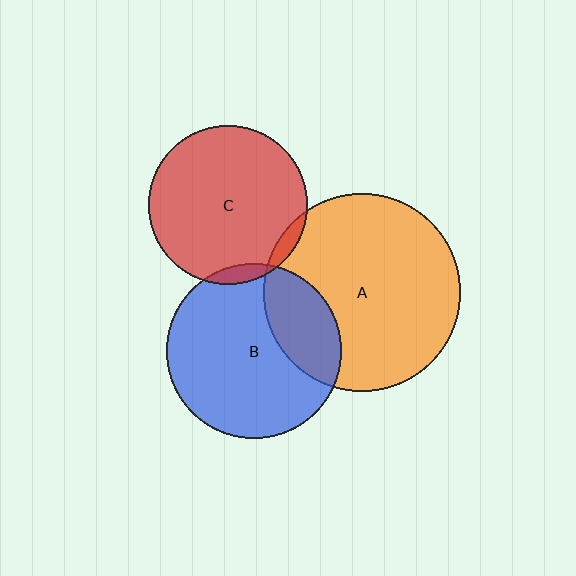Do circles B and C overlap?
Yes.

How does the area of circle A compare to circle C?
Approximately 1.5 times.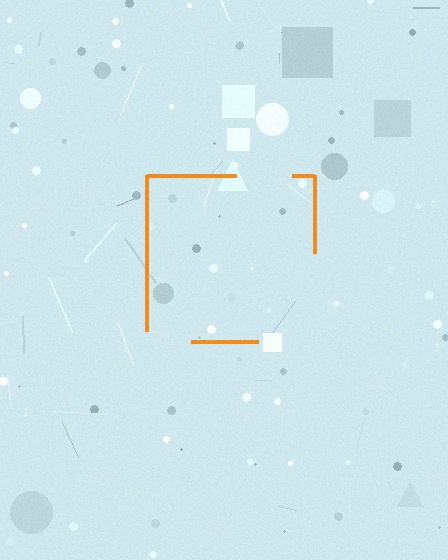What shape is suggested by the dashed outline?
The dashed outline suggests a square.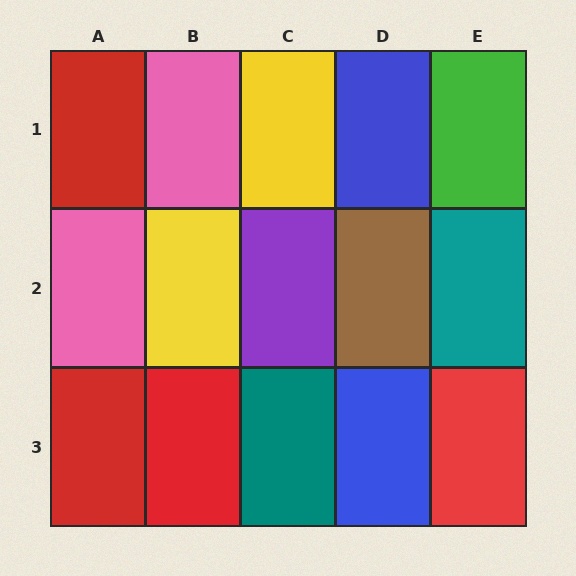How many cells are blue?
2 cells are blue.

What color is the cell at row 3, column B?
Red.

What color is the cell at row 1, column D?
Blue.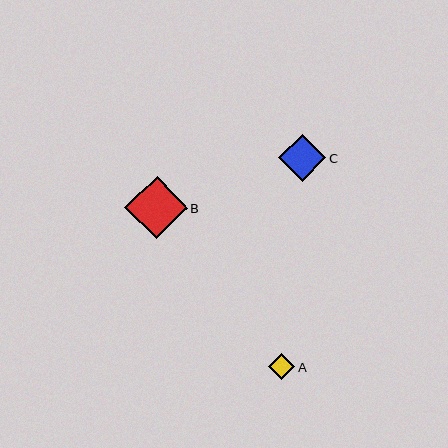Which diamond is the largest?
Diamond B is the largest with a size of approximately 62 pixels.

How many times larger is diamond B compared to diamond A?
Diamond B is approximately 2.4 times the size of diamond A.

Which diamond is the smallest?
Diamond A is the smallest with a size of approximately 26 pixels.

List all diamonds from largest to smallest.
From largest to smallest: B, C, A.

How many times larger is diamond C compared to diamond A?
Diamond C is approximately 1.8 times the size of diamond A.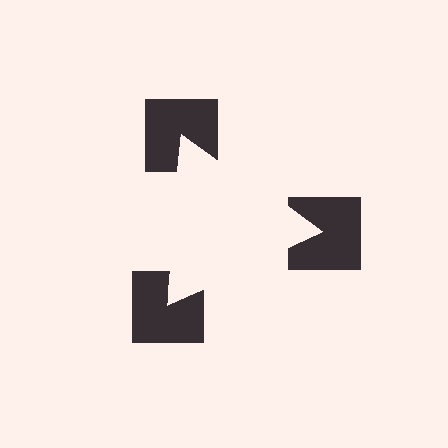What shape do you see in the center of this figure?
An illusory triangle — its edges are inferred from the aligned wedge cuts in the notched squares, not physically drawn.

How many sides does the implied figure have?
3 sides.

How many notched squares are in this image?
There are 3 — one at each vertex of the illusory triangle.